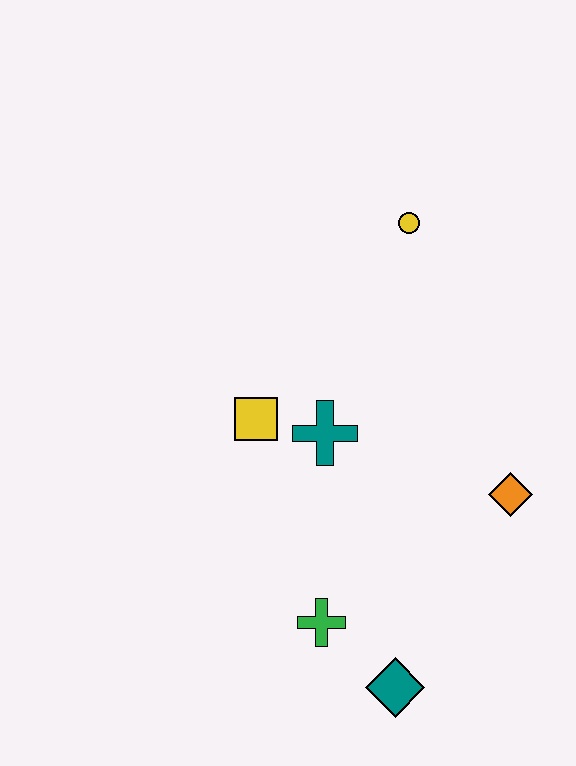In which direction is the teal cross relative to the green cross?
The teal cross is above the green cross.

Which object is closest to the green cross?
The teal diamond is closest to the green cross.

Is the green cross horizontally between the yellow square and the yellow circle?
Yes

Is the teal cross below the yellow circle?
Yes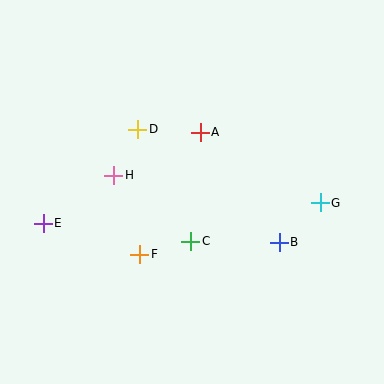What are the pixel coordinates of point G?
Point G is at (320, 203).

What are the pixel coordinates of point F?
Point F is at (140, 254).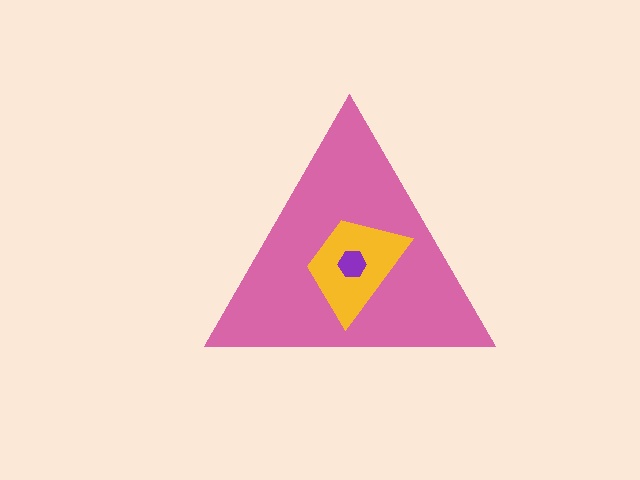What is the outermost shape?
The pink triangle.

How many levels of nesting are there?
3.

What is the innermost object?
The purple hexagon.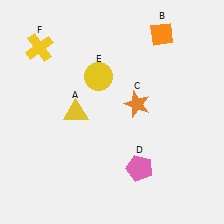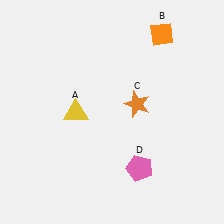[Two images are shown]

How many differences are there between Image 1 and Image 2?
There are 2 differences between the two images.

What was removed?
The yellow circle (E), the yellow cross (F) were removed in Image 2.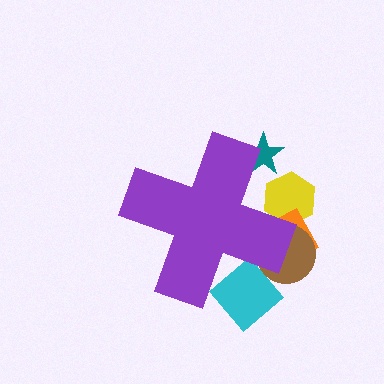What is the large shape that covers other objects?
A purple cross.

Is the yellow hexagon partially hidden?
Yes, the yellow hexagon is partially hidden behind the purple cross.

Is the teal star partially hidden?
Yes, the teal star is partially hidden behind the purple cross.